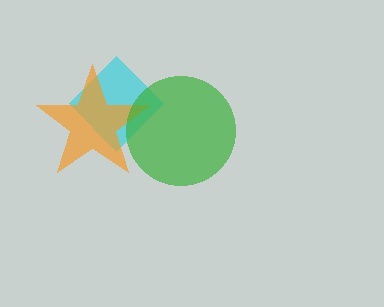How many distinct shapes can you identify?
There are 3 distinct shapes: a cyan diamond, an orange star, a green circle.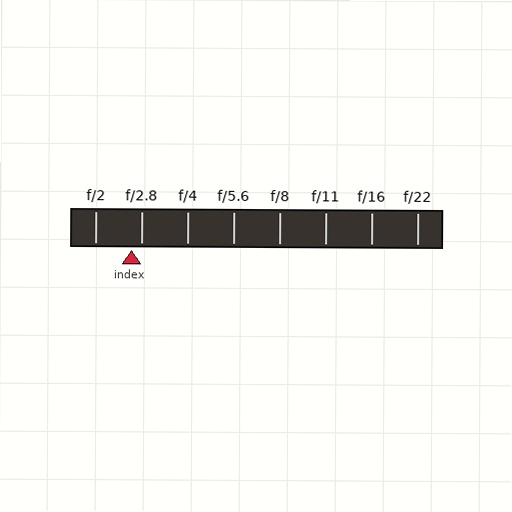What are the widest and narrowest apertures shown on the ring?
The widest aperture shown is f/2 and the narrowest is f/22.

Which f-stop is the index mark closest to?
The index mark is closest to f/2.8.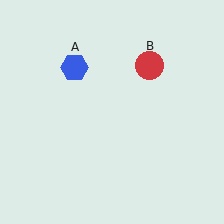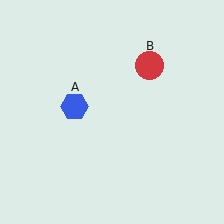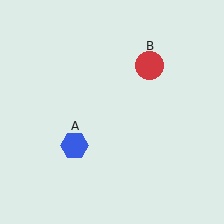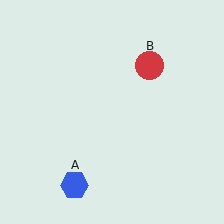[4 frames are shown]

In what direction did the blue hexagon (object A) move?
The blue hexagon (object A) moved down.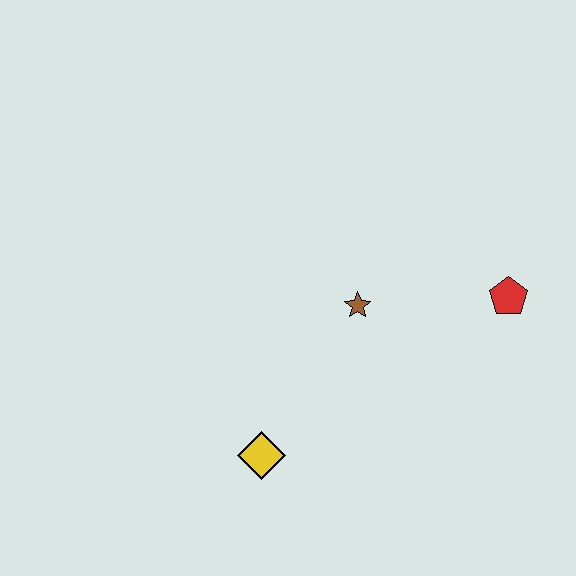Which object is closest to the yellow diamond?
The brown star is closest to the yellow diamond.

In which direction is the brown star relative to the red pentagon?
The brown star is to the left of the red pentagon.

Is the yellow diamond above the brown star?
No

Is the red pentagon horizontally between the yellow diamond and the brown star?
No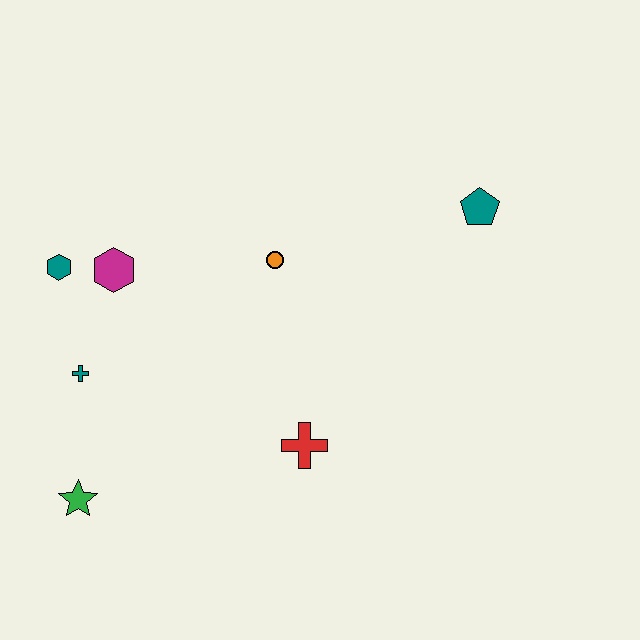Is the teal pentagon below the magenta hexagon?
No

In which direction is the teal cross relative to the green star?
The teal cross is above the green star.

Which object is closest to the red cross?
The orange circle is closest to the red cross.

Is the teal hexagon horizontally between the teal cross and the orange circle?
No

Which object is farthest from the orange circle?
The green star is farthest from the orange circle.